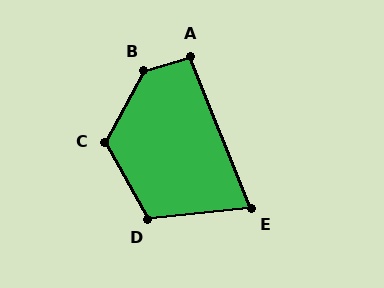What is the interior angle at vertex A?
Approximately 95 degrees (approximately right).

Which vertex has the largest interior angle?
B, at approximately 136 degrees.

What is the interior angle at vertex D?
Approximately 113 degrees (obtuse).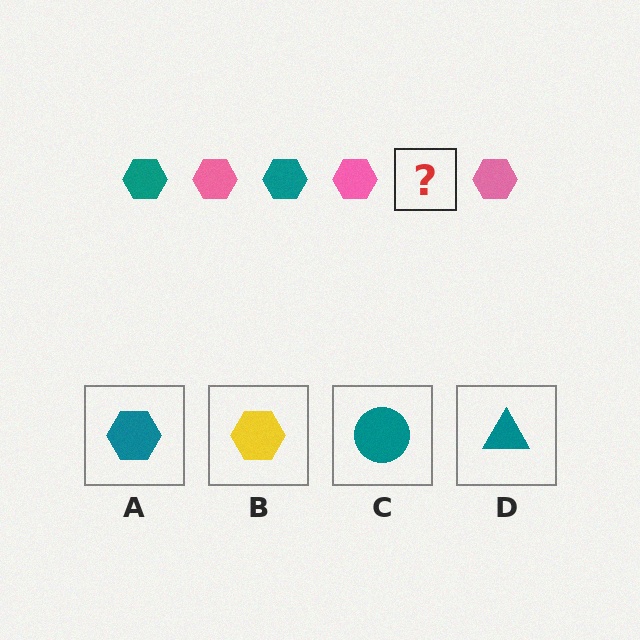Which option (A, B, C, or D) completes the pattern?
A.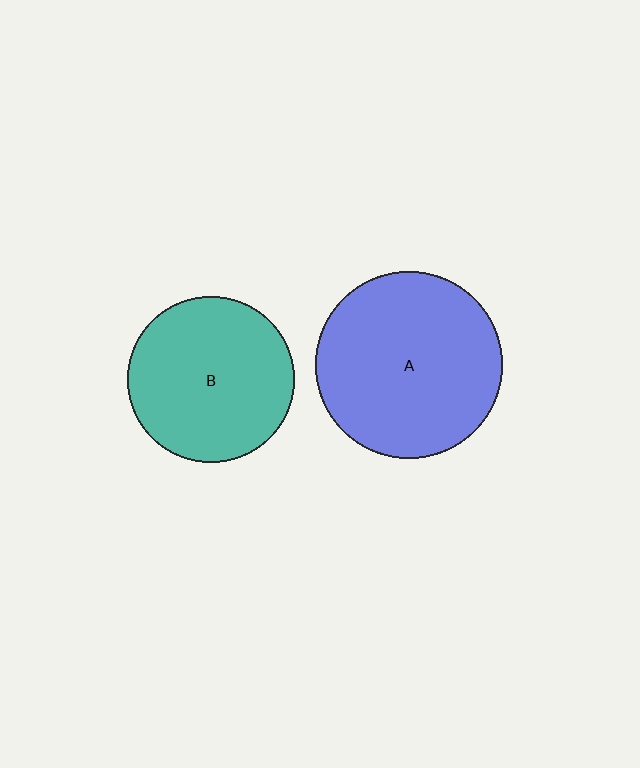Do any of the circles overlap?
No, none of the circles overlap.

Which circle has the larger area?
Circle A (blue).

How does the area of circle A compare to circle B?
Approximately 1.2 times.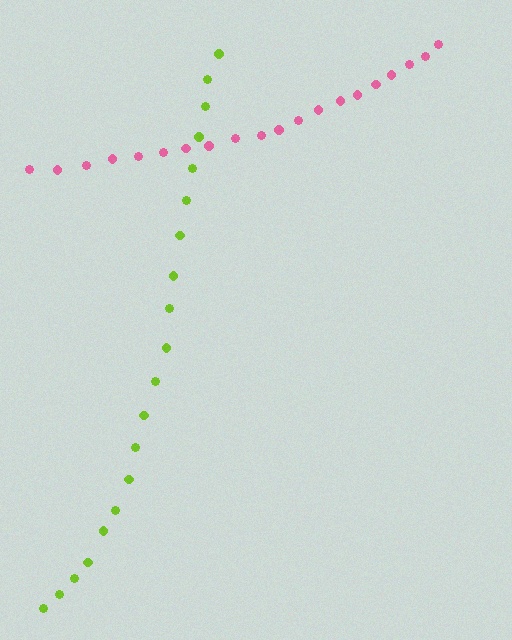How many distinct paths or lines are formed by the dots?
There are 2 distinct paths.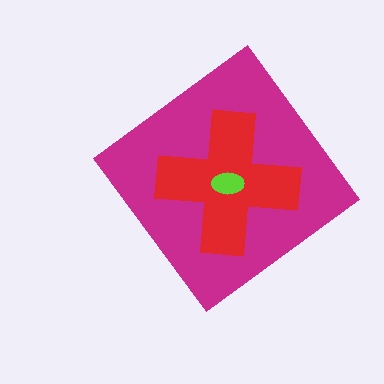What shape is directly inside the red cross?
The lime ellipse.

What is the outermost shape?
The magenta diamond.